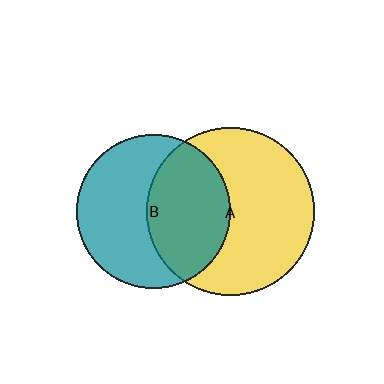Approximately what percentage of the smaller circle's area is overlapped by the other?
Approximately 45%.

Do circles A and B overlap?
Yes.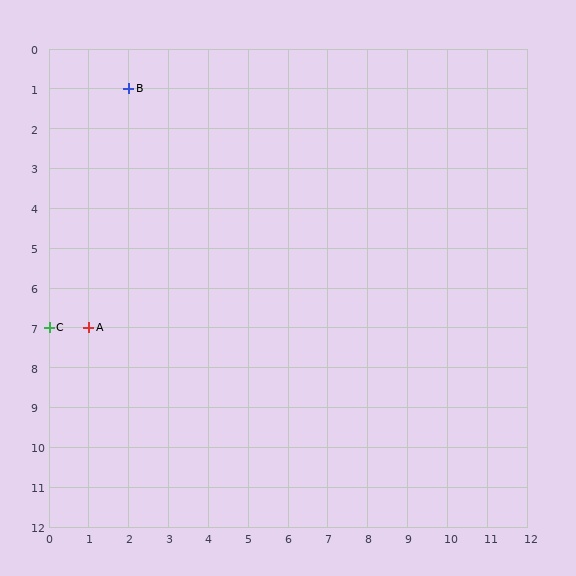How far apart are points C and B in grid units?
Points C and B are 2 columns and 6 rows apart (about 6.3 grid units diagonally).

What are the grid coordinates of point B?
Point B is at grid coordinates (2, 1).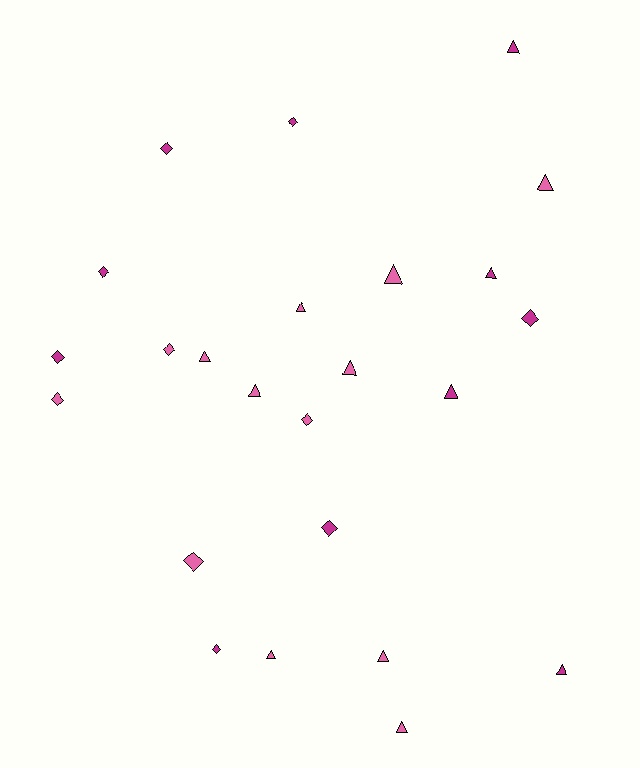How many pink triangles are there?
There are 9 pink triangles.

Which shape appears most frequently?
Triangle, with 13 objects.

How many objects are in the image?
There are 24 objects.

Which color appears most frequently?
Pink, with 13 objects.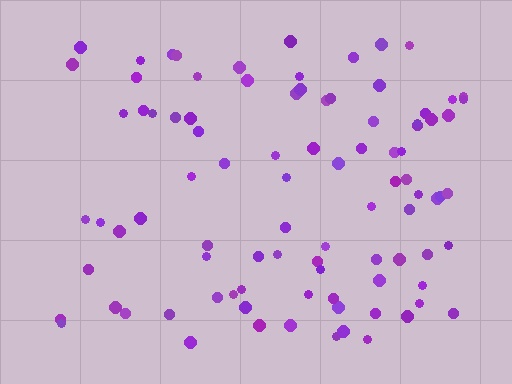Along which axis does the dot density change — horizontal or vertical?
Horizontal.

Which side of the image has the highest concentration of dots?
The right.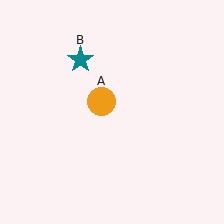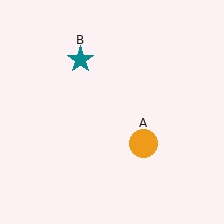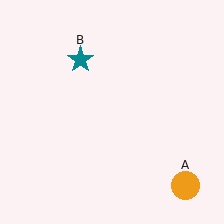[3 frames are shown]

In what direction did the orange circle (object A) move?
The orange circle (object A) moved down and to the right.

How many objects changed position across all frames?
1 object changed position: orange circle (object A).